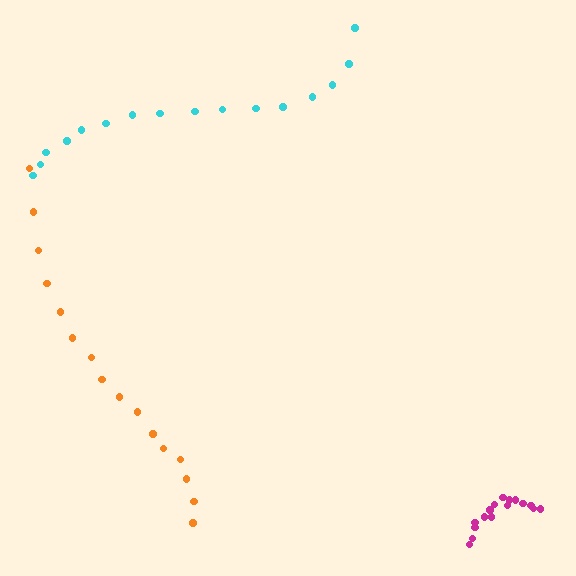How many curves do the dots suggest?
There are 3 distinct paths.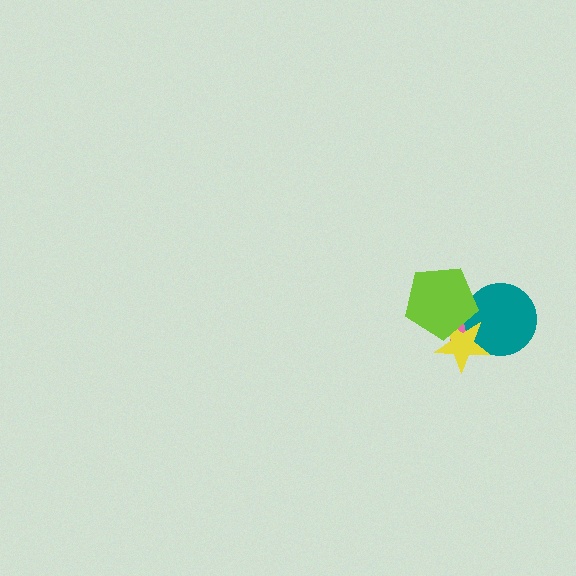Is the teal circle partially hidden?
Yes, it is partially covered by another shape.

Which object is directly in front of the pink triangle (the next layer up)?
The teal circle is directly in front of the pink triangle.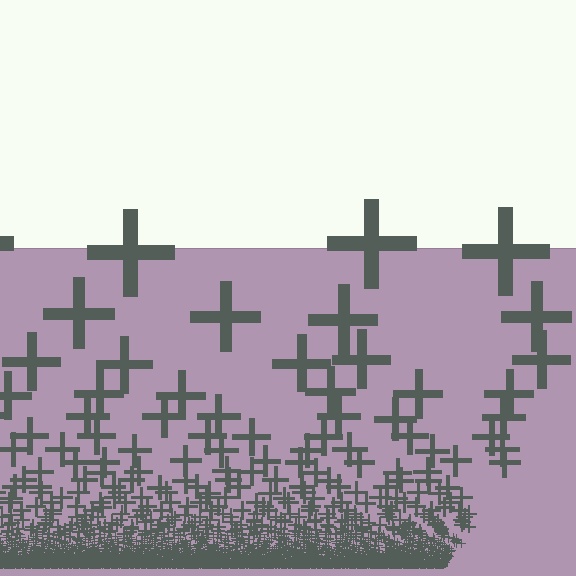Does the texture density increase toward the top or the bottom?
Density increases toward the bottom.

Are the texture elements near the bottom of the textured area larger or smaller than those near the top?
Smaller. The gradient is inverted — elements near the bottom are smaller and denser.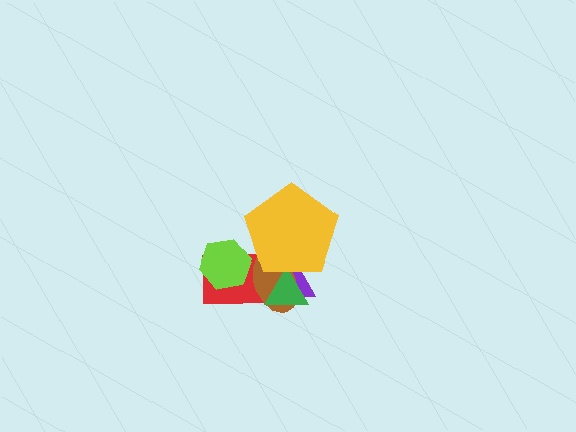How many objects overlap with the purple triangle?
5 objects overlap with the purple triangle.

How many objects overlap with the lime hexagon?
2 objects overlap with the lime hexagon.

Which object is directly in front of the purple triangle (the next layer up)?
The red rectangle is directly in front of the purple triangle.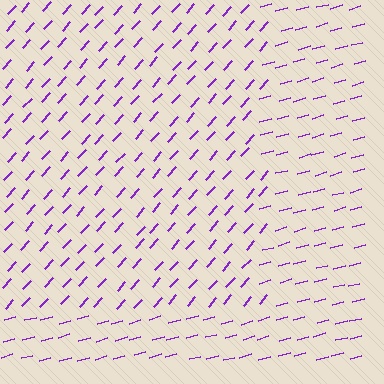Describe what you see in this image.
The image is filled with small purple line segments. A rectangle region in the image has lines oriented differently from the surrounding lines, creating a visible texture boundary.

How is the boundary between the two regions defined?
The boundary is defined purely by a change in line orientation (approximately 32 degrees difference). All lines are the same color and thickness.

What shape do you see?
I see a rectangle.